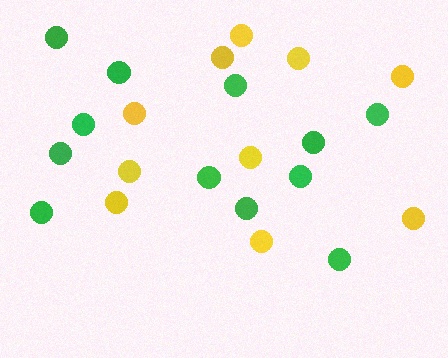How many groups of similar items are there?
There are 2 groups: one group of green circles (12) and one group of yellow circles (10).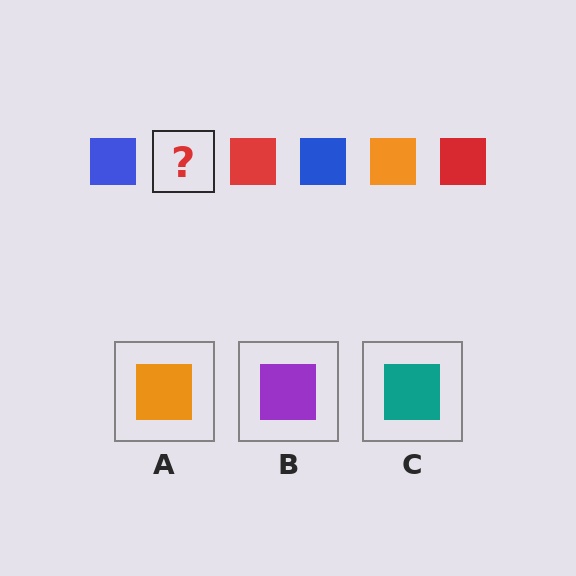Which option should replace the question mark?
Option A.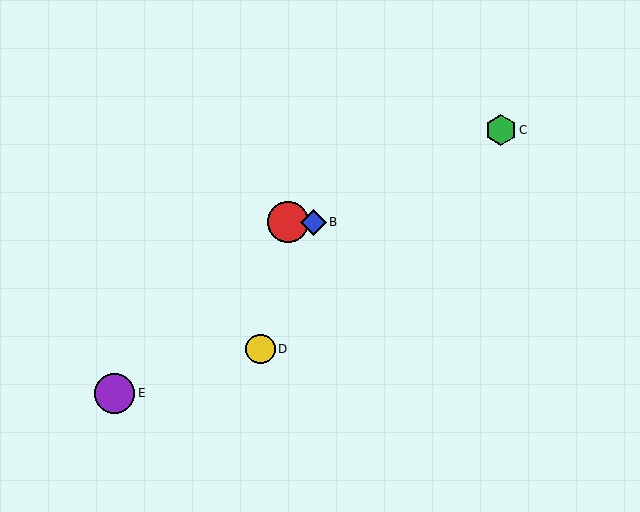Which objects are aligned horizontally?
Objects A, B are aligned horizontally.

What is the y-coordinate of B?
Object B is at y≈222.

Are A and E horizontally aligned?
No, A is at y≈222 and E is at y≈393.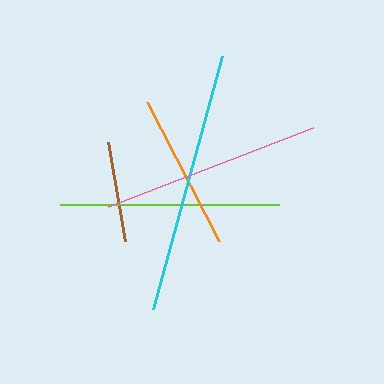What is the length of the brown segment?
The brown segment is approximately 101 pixels long.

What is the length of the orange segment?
The orange segment is approximately 156 pixels long.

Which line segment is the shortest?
The brown line is the shortest at approximately 101 pixels.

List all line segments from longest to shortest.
From longest to shortest: cyan, pink, lime, orange, brown.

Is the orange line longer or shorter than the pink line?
The pink line is longer than the orange line.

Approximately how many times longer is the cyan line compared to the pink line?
The cyan line is approximately 1.2 times the length of the pink line.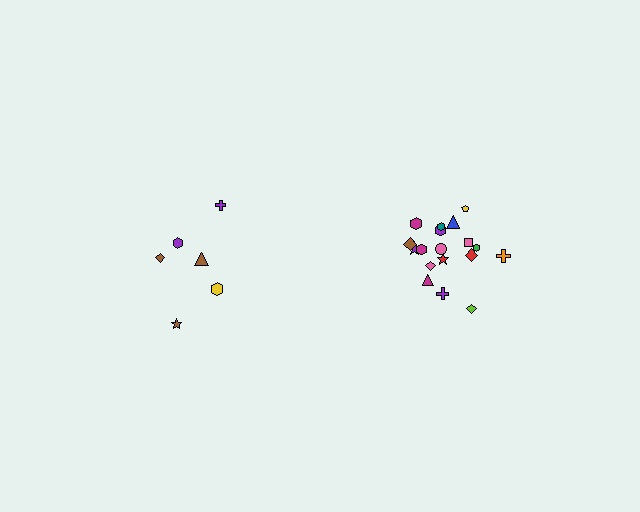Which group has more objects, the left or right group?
The right group.